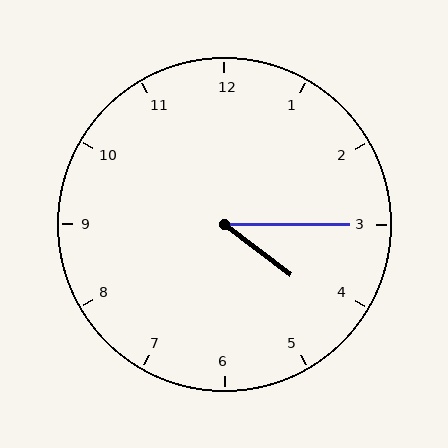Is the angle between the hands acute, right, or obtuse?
It is acute.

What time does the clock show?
4:15.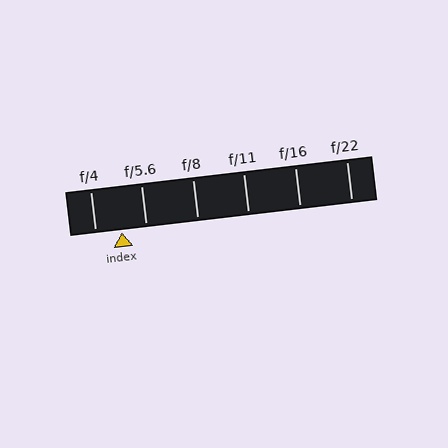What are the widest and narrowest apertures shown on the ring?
The widest aperture shown is f/4 and the narrowest is f/22.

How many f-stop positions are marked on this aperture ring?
There are 6 f-stop positions marked.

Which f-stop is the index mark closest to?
The index mark is closest to f/5.6.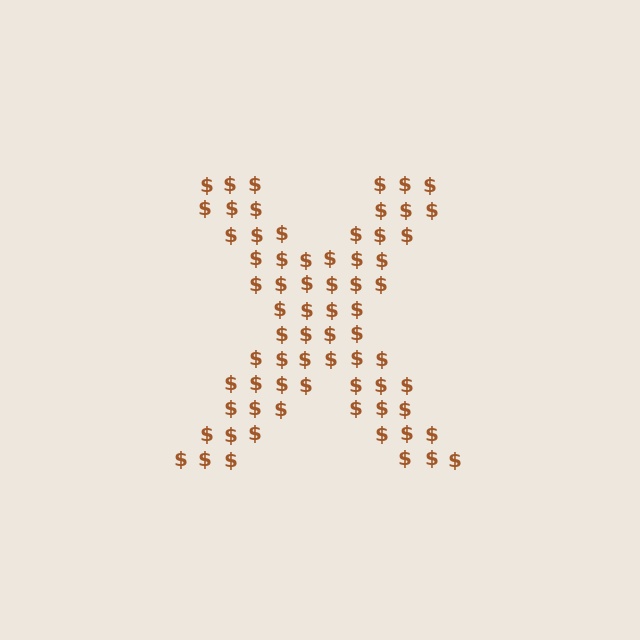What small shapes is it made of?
It is made of small dollar signs.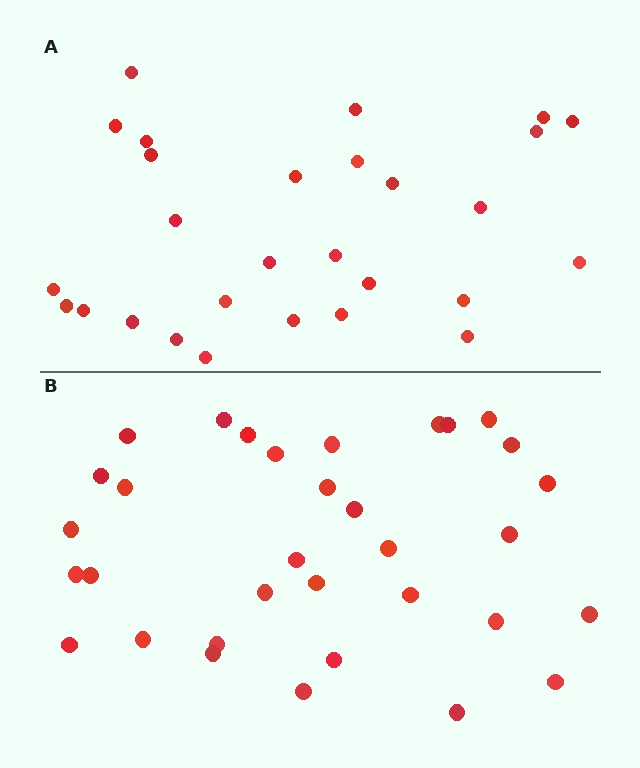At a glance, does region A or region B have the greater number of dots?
Region B (the bottom region) has more dots.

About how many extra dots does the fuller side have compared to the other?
Region B has about 5 more dots than region A.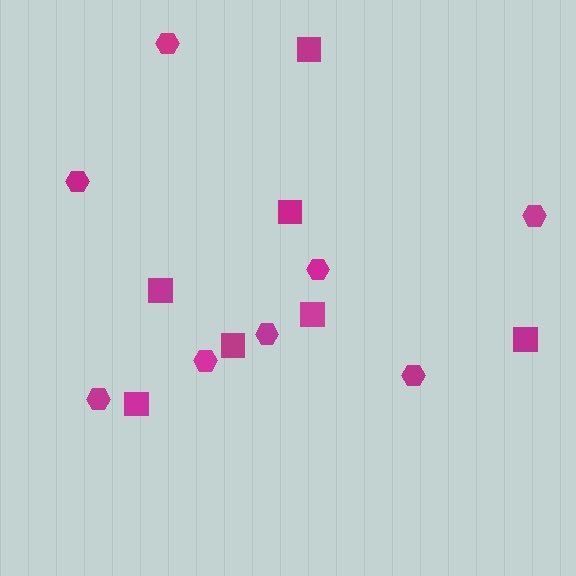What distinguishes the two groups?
There are 2 groups: one group of squares (7) and one group of hexagons (8).